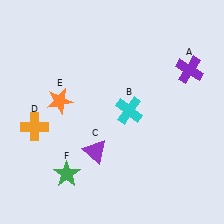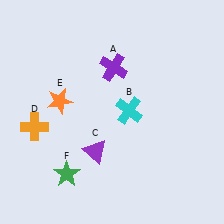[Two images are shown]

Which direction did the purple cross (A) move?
The purple cross (A) moved left.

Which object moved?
The purple cross (A) moved left.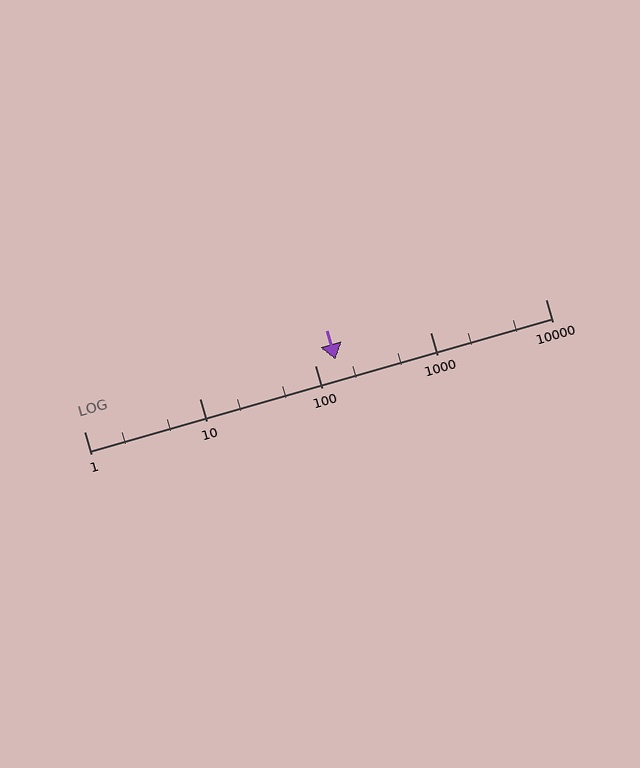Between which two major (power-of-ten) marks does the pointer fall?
The pointer is between 100 and 1000.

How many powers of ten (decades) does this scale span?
The scale spans 4 decades, from 1 to 10000.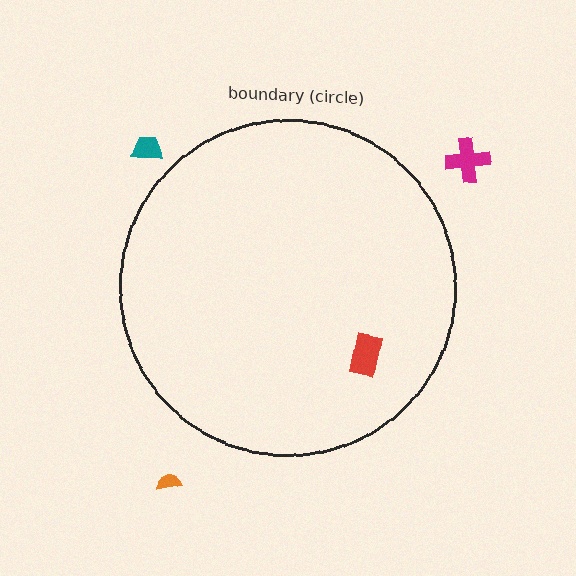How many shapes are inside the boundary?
1 inside, 3 outside.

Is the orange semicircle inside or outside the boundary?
Outside.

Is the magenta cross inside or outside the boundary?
Outside.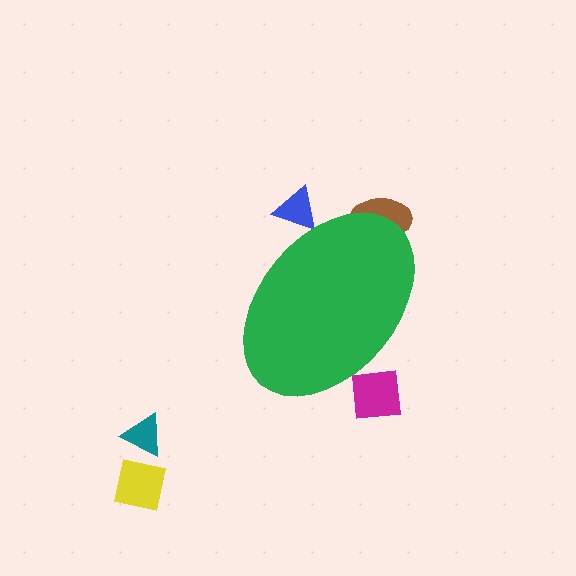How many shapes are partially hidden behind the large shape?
3 shapes are partially hidden.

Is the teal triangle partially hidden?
No, the teal triangle is fully visible.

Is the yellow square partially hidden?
No, the yellow square is fully visible.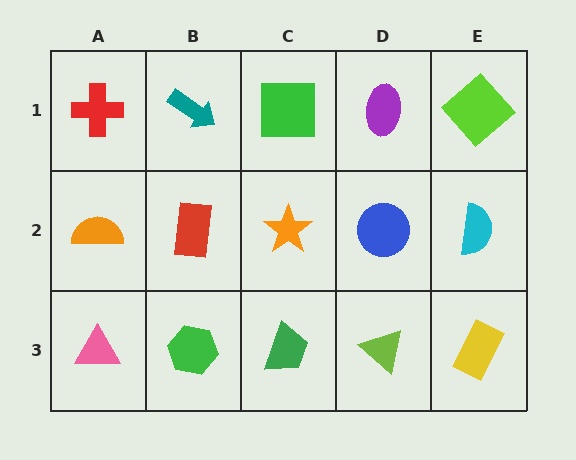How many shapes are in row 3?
5 shapes.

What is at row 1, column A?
A red cross.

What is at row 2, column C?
An orange star.